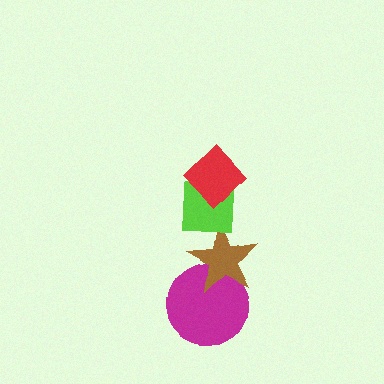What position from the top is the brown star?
The brown star is 3rd from the top.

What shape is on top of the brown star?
The lime square is on top of the brown star.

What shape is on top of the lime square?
The red diamond is on top of the lime square.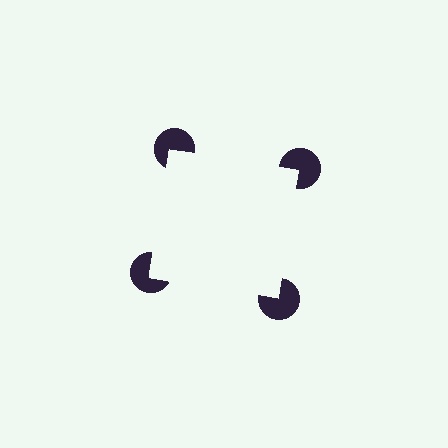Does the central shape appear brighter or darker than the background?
It typically appears slightly brighter than the background, even though no actual brightness change is drawn.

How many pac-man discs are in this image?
There are 4 — one at each vertex of the illusory square.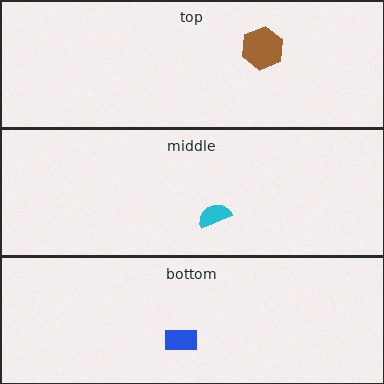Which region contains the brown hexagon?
The top region.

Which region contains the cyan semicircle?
The middle region.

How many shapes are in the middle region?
1.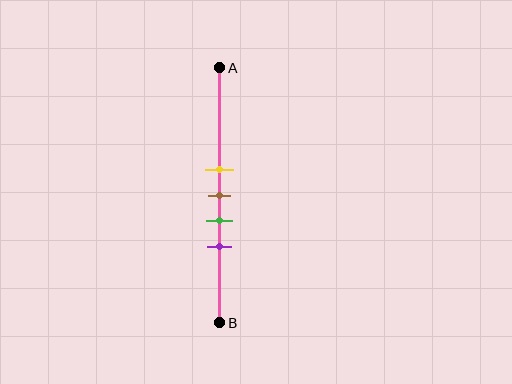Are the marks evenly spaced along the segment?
Yes, the marks are approximately evenly spaced.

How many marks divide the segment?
There are 4 marks dividing the segment.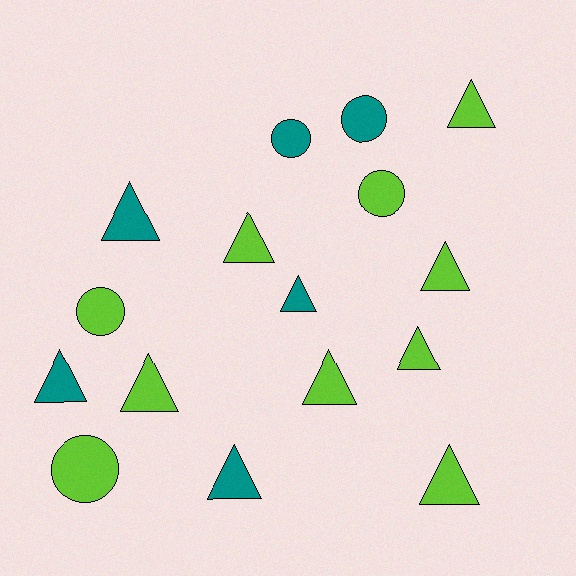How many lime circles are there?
There are 3 lime circles.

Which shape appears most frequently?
Triangle, with 11 objects.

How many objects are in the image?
There are 16 objects.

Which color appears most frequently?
Lime, with 10 objects.